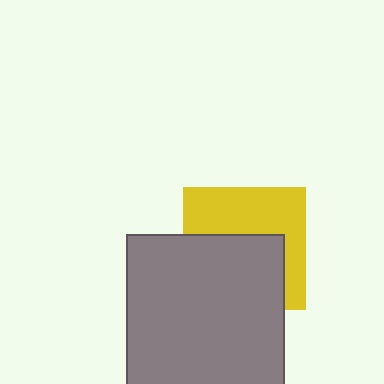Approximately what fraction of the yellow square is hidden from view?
Roughly 52% of the yellow square is hidden behind the gray square.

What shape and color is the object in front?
The object in front is a gray square.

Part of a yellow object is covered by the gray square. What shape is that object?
It is a square.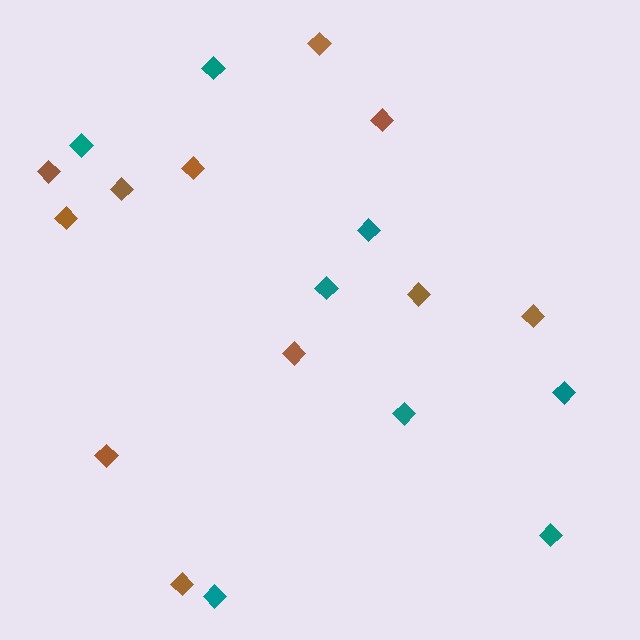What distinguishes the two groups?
There are 2 groups: one group of teal diamonds (8) and one group of brown diamonds (11).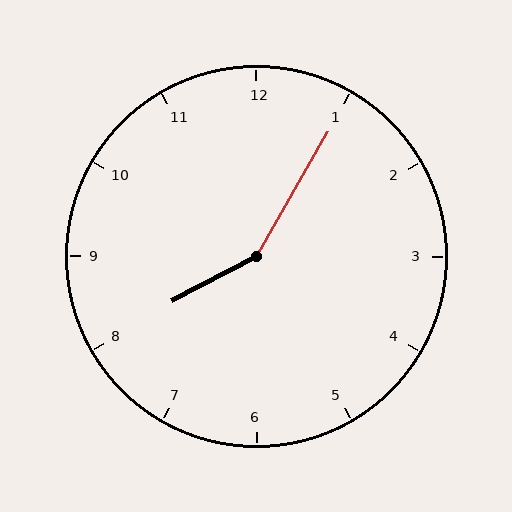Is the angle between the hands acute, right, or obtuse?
It is obtuse.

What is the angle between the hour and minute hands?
Approximately 148 degrees.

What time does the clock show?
8:05.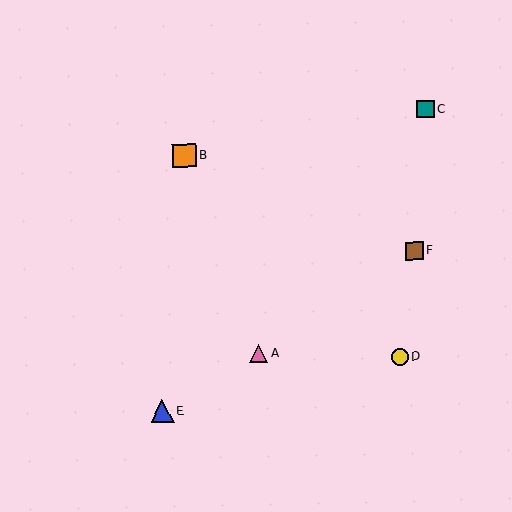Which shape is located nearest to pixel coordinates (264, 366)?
The pink triangle (labeled A) at (259, 353) is nearest to that location.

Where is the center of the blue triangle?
The center of the blue triangle is at (162, 412).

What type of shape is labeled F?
Shape F is a brown square.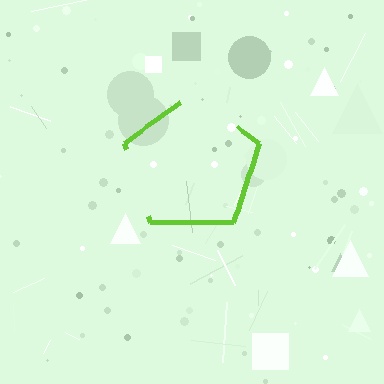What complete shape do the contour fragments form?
The contour fragments form a pentagon.